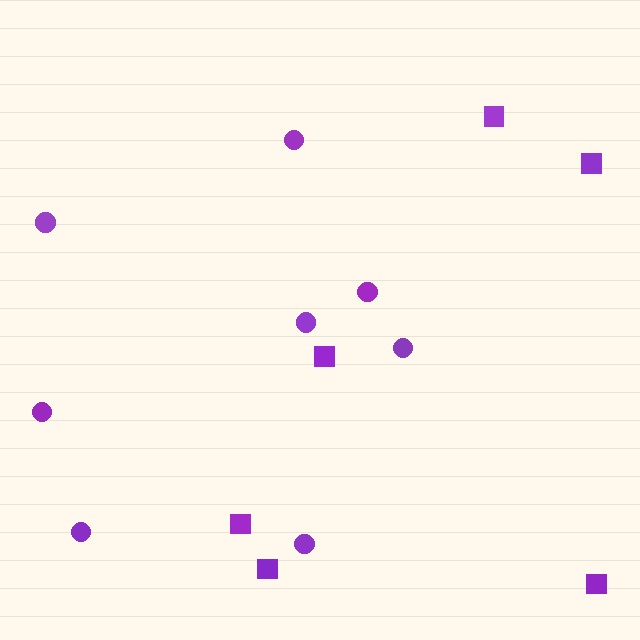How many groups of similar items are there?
There are 2 groups: one group of squares (6) and one group of circles (8).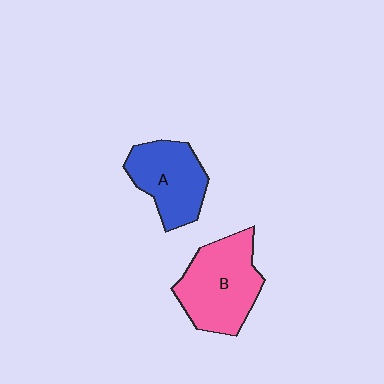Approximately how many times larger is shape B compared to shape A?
Approximately 1.3 times.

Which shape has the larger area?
Shape B (pink).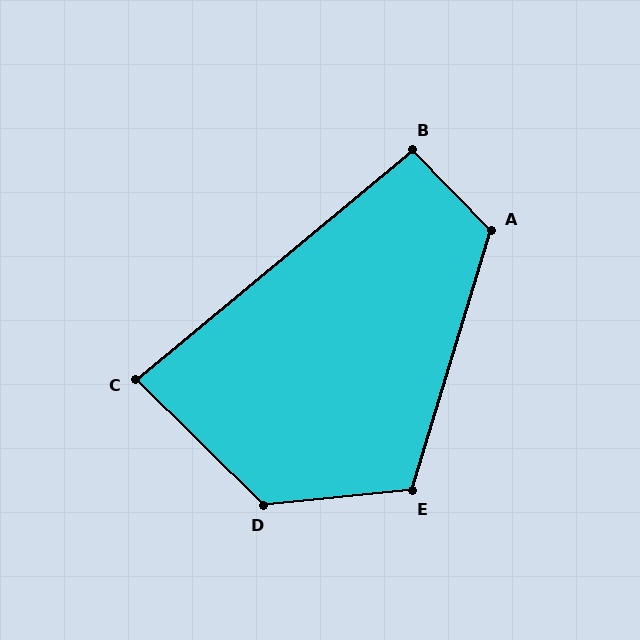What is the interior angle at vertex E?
Approximately 113 degrees (obtuse).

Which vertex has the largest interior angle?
D, at approximately 130 degrees.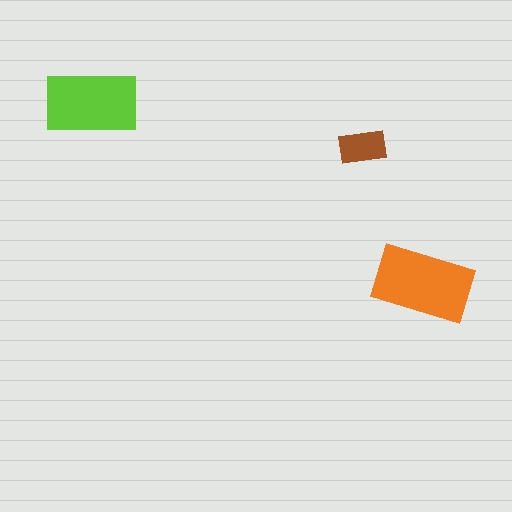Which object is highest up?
The lime rectangle is topmost.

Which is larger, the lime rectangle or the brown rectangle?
The lime one.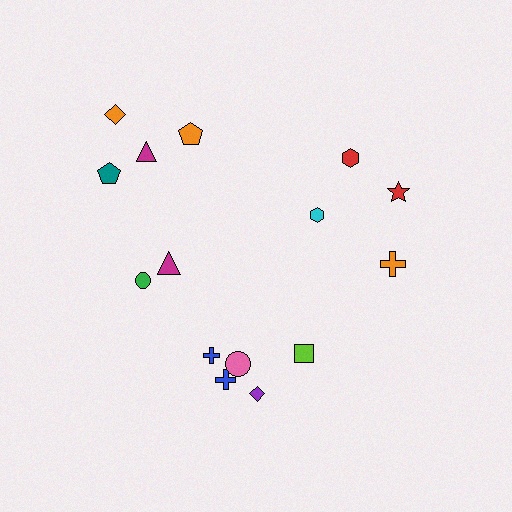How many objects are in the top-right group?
There are 4 objects.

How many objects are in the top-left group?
There are 6 objects.